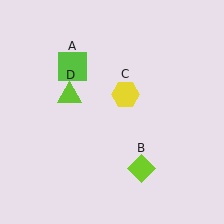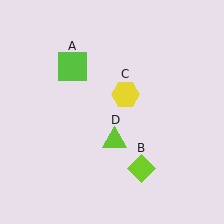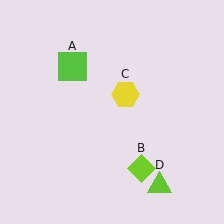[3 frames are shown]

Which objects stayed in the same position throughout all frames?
Lime square (object A) and lime diamond (object B) and yellow hexagon (object C) remained stationary.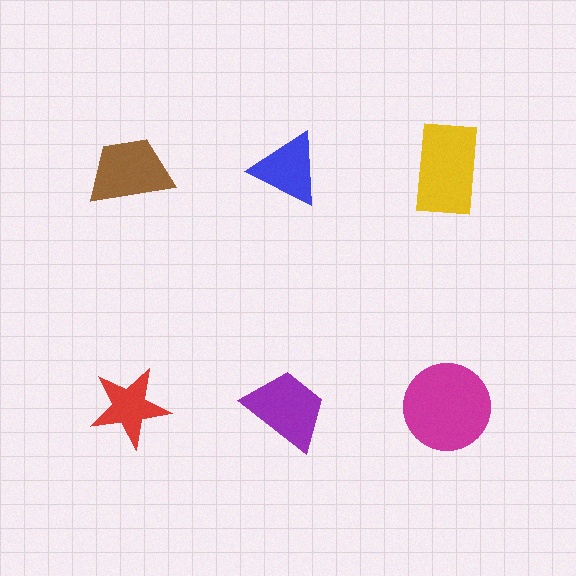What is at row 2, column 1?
A red star.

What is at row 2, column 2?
A purple trapezoid.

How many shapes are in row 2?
3 shapes.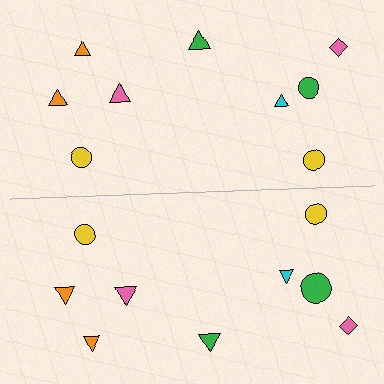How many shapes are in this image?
There are 18 shapes in this image.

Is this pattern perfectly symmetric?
No, the pattern is not perfectly symmetric. The green circle on the bottom side has a different size than its mirror counterpart.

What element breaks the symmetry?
The green circle on the bottom side has a different size than its mirror counterpart.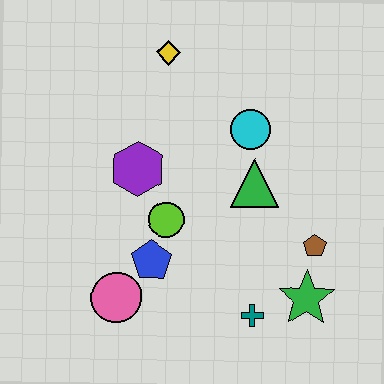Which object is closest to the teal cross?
The green star is closest to the teal cross.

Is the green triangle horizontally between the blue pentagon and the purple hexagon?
No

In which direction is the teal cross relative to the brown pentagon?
The teal cross is below the brown pentagon.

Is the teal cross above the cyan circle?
No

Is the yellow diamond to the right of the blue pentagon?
Yes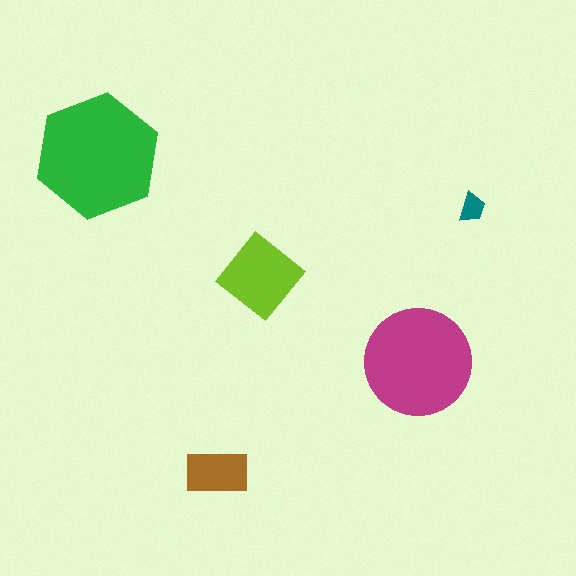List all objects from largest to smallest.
The green hexagon, the magenta circle, the lime diamond, the brown rectangle, the teal trapezoid.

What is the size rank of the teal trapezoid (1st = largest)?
5th.